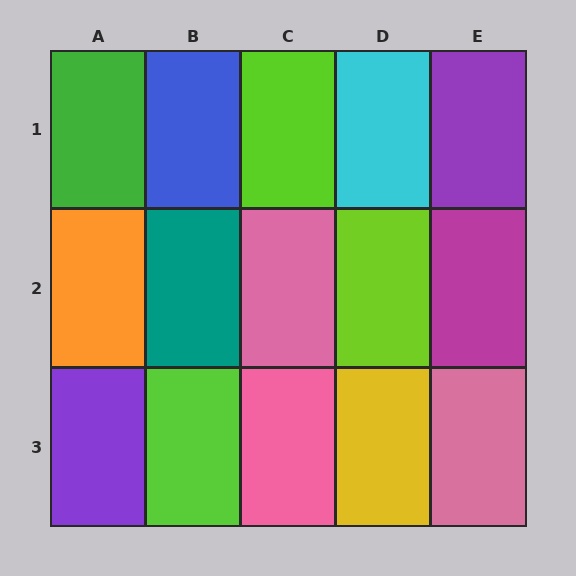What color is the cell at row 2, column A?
Orange.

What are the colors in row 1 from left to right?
Green, blue, lime, cyan, purple.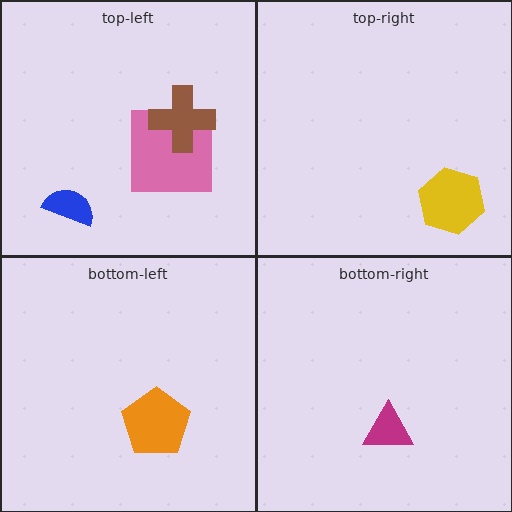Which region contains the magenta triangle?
The bottom-right region.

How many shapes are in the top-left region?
3.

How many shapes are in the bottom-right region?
1.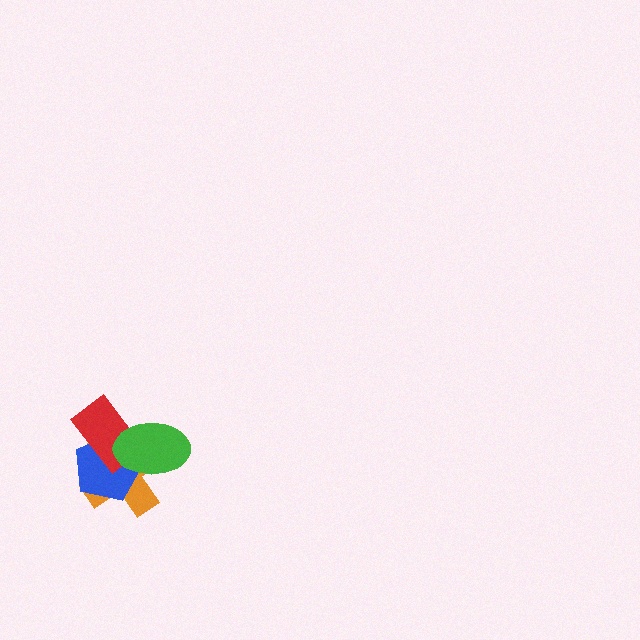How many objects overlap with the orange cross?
3 objects overlap with the orange cross.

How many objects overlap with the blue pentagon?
3 objects overlap with the blue pentagon.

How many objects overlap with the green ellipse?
3 objects overlap with the green ellipse.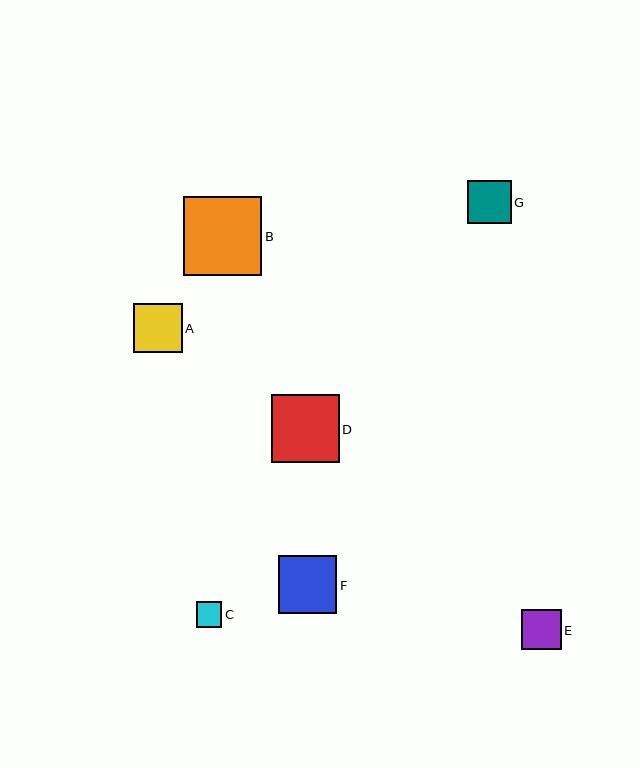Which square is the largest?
Square B is the largest with a size of approximately 79 pixels.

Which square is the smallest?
Square C is the smallest with a size of approximately 26 pixels.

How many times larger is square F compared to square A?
Square F is approximately 1.2 times the size of square A.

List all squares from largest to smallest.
From largest to smallest: B, D, F, A, G, E, C.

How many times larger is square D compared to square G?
Square D is approximately 1.6 times the size of square G.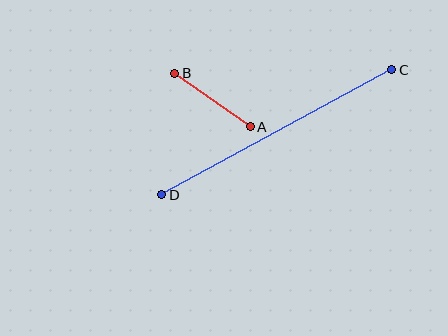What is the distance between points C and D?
The distance is approximately 261 pixels.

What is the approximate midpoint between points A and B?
The midpoint is at approximately (212, 100) pixels.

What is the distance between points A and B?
The distance is approximately 93 pixels.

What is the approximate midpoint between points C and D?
The midpoint is at approximately (277, 132) pixels.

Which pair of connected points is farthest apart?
Points C and D are farthest apart.